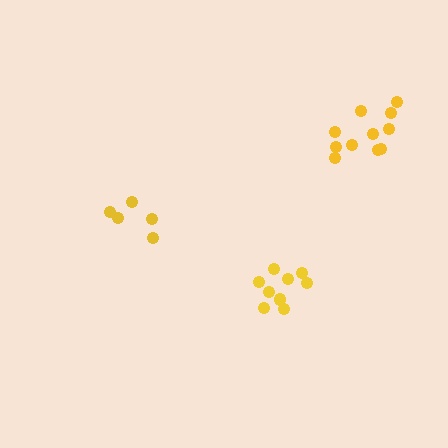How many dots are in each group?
Group 1: 9 dots, Group 2: 11 dots, Group 3: 5 dots (25 total).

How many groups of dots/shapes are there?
There are 3 groups.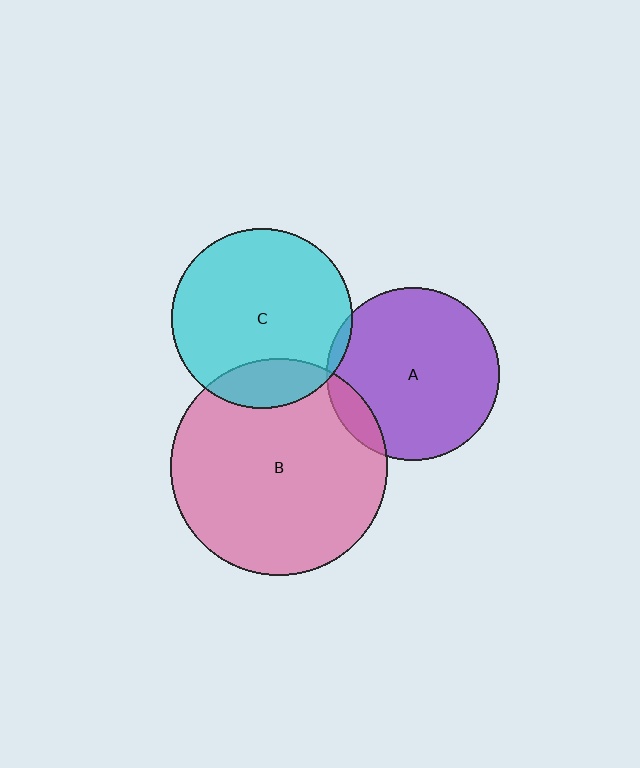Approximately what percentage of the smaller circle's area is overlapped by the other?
Approximately 5%.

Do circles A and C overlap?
Yes.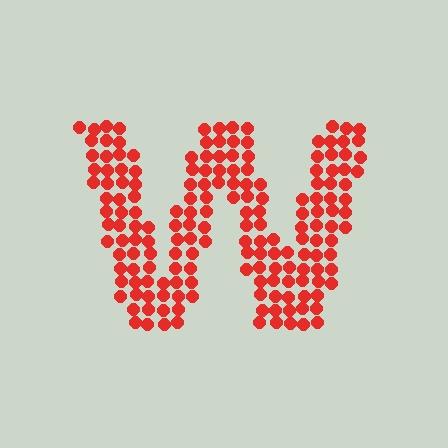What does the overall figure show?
The overall figure shows the letter W.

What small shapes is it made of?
It is made of small circles.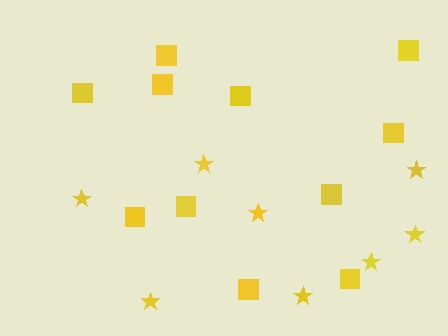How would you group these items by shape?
There are 2 groups: one group of squares (11) and one group of stars (8).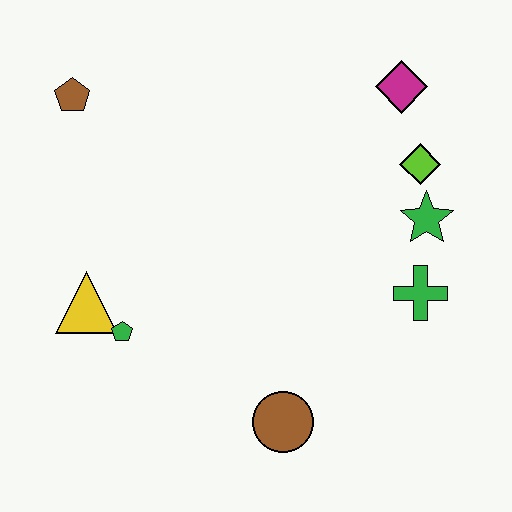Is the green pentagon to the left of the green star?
Yes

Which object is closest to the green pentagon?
The yellow triangle is closest to the green pentagon.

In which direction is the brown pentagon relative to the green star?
The brown pentagon is to the left of the green star.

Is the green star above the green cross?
Yes